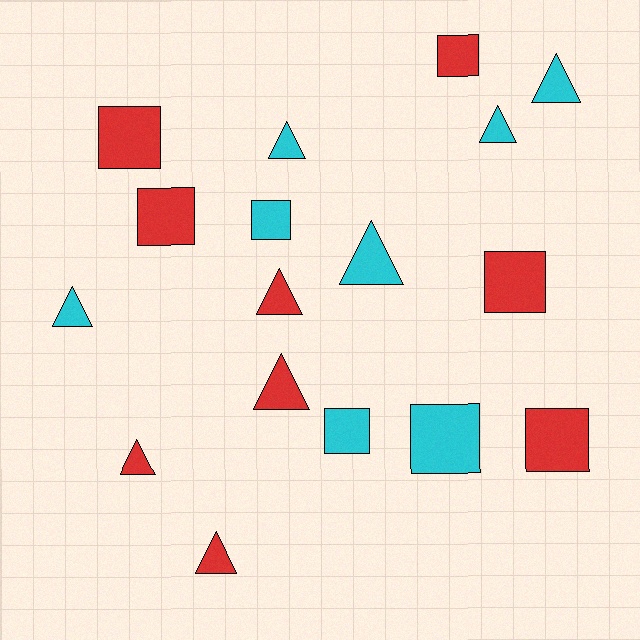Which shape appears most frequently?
Triangle, with 9 objects.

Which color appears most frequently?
Red, with 9 objects.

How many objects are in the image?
There are 17 objects.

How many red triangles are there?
There are 4 red triangles.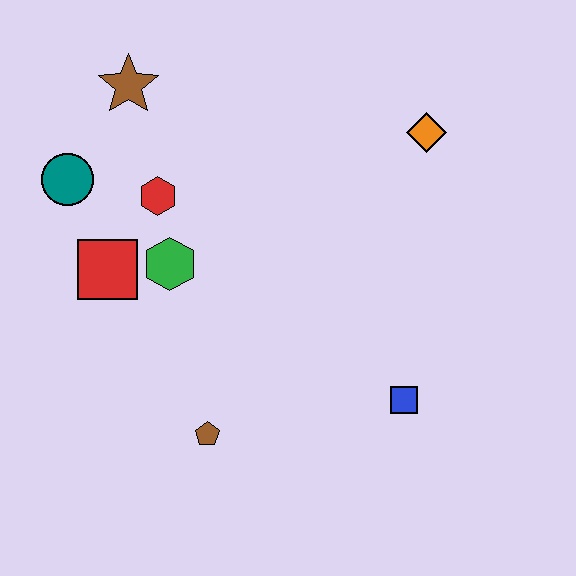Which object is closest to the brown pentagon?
The green hexagon is closest to the brown pentagon.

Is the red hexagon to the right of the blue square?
No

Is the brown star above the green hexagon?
Yes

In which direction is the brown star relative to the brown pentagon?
The brown star is above the brown pentagon.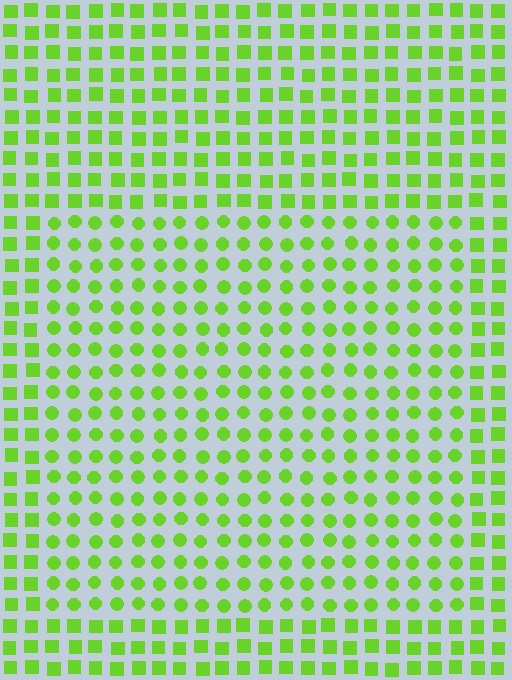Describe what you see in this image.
The image is filled with small lime elements arranged in a uniform grid. A rectangle-shaped region contains circles, while the surrounding area contains squares. The boundary is defined purely by the change in element shape.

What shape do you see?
I see a rectangle.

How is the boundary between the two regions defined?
The boundary is defined by a change in element shape: circles inside vs. squares outside. All elements share the same color and spacing.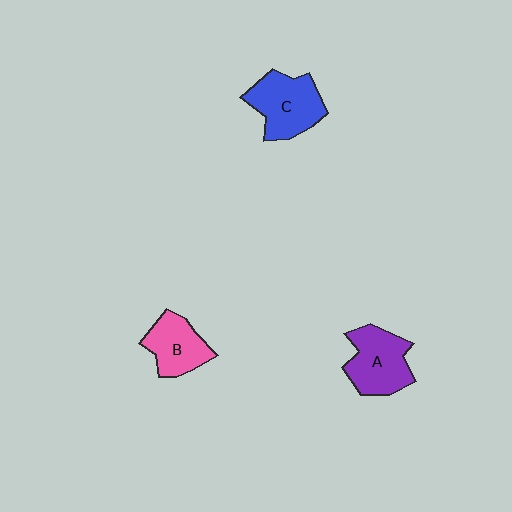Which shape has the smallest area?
Shape B (pink).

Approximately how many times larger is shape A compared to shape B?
Approximately 1.2 times.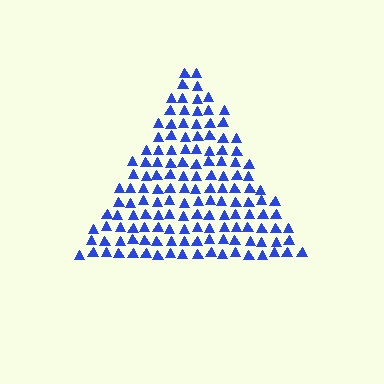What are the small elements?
The small elements are triangles.